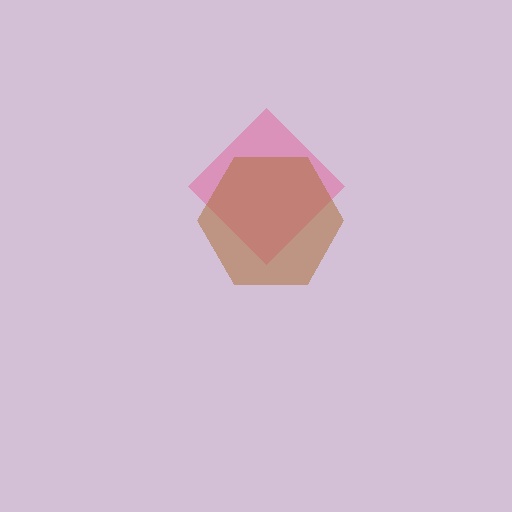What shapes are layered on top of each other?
The layered shapes are: a pink diamond, a brown hexagon.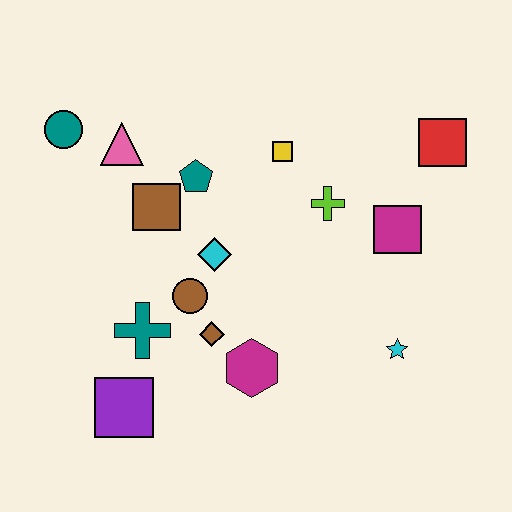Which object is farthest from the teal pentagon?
The cyan star is farthest from the teal pentagon.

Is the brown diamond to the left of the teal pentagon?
No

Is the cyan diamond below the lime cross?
Yes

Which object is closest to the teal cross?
The brown circle is closest to the teal cross.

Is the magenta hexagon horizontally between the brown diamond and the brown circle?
No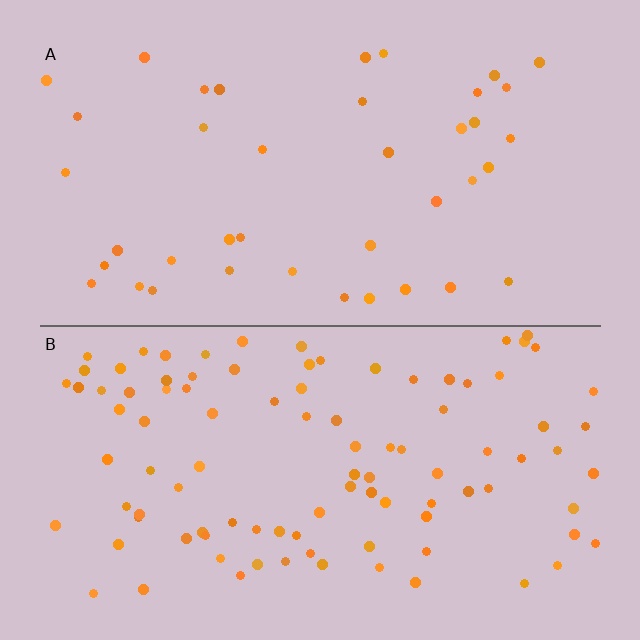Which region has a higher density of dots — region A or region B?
B (the bottom).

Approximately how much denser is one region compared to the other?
Approximately 2.5× — region B over region A.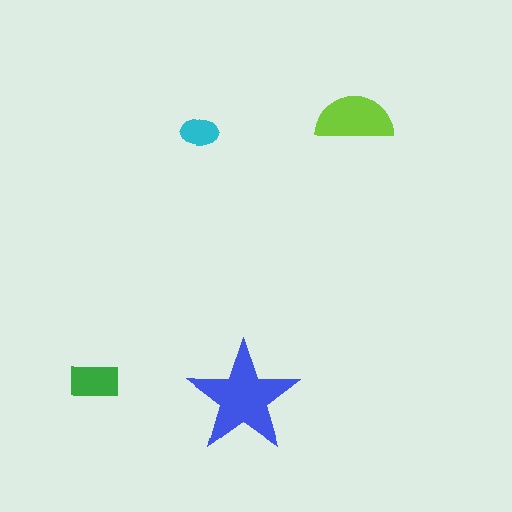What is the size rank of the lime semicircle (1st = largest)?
2nd.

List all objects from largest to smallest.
The blue star, the lime semicircle, the green rectangle, the cyan ellipse.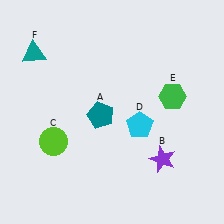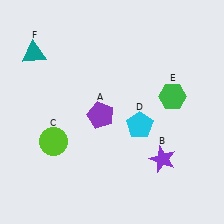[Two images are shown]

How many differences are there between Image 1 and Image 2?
There is 1 difference between the two images.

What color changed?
The pentagon (A) changed from teal in Image 1 to purple in Image 2.